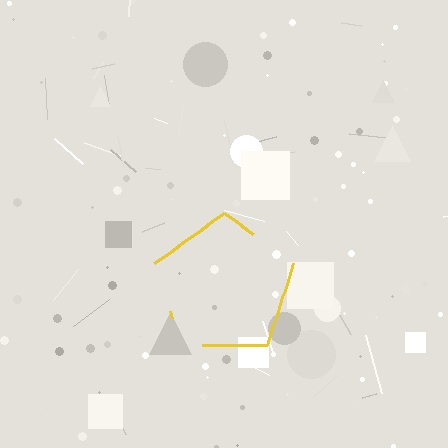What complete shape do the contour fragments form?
The contour fragments form a pentagon.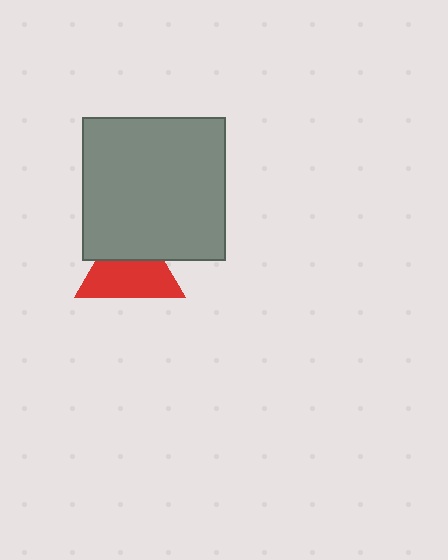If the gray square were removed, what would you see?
You would see the complete red triangle.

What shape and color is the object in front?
The object in front is a gray square.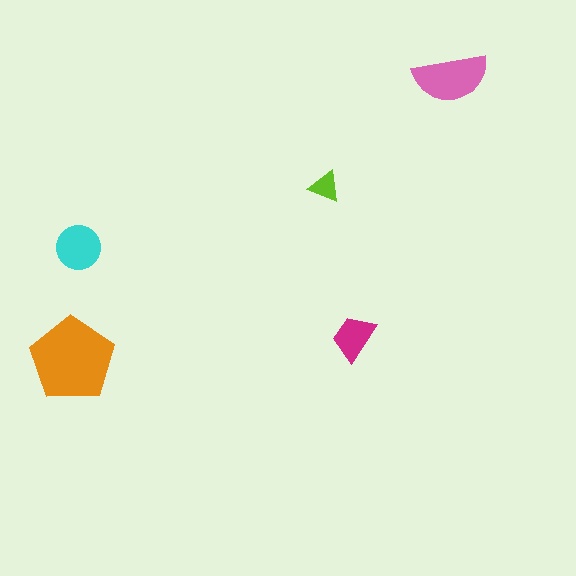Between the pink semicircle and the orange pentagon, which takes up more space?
The orange pentagon.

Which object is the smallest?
The lime triangle.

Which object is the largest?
The orange pentagon.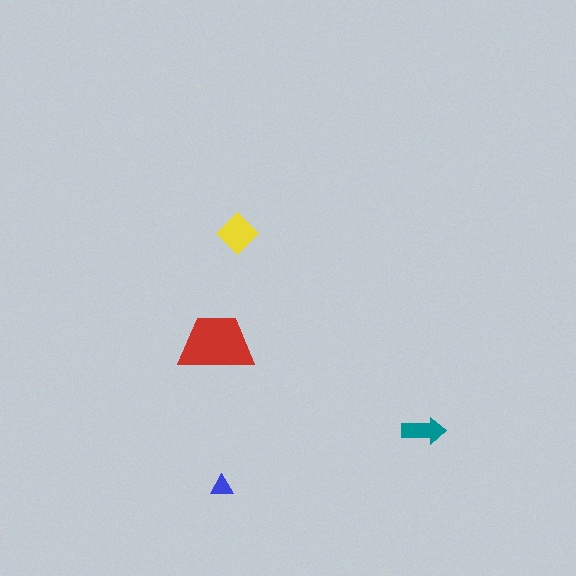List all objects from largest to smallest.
The red trapezoid, the yellow diamond, the teal arrow, the blue triangle.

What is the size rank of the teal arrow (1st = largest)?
3rd.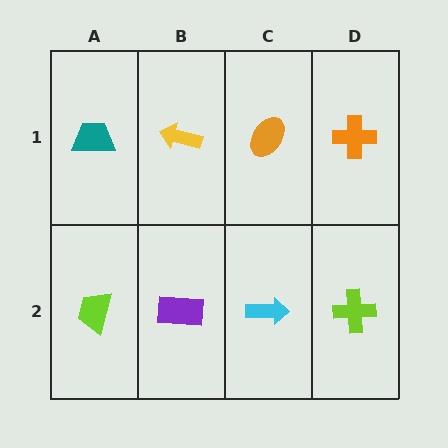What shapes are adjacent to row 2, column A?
A teal trapezoid (row 1, column A), a purple rectangle (row 2, column B).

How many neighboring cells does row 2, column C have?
3.